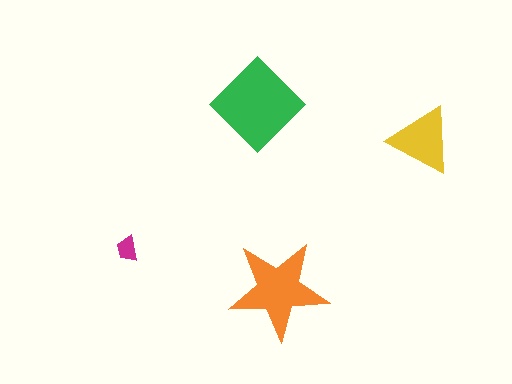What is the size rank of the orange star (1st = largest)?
2nd.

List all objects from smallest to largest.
The magenta trapezoid, the yellow triangle, the orange star, the green diamond.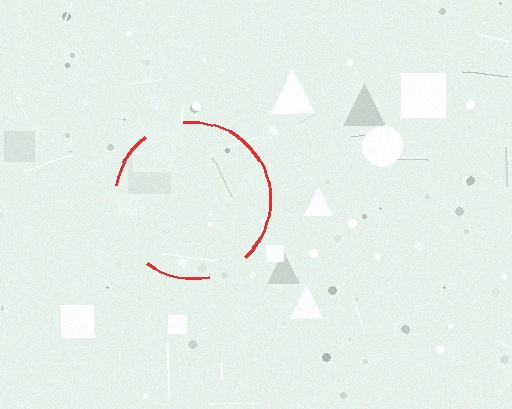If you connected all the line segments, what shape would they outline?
They would outline a circle.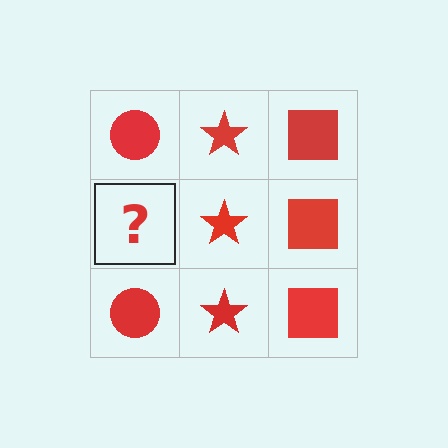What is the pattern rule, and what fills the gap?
The rule is that each column has a consistent shape. The gap should be filled with a red circle.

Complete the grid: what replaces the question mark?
The question mark should be replaced with a red circle.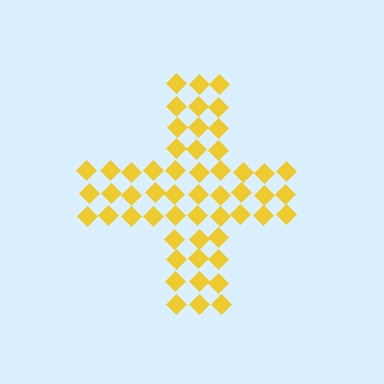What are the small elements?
The small elements are diamonds.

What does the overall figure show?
The overall figure shows a cross.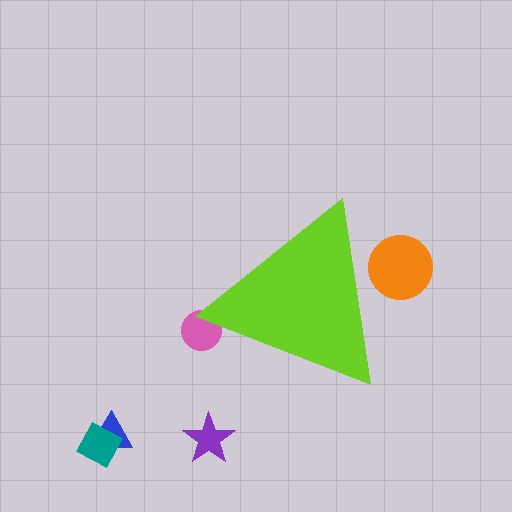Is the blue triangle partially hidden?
No, the blue triangle is fully visible.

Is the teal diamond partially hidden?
No, the teal diamond is fully visible.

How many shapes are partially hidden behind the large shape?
2 shapes are partially hidden.